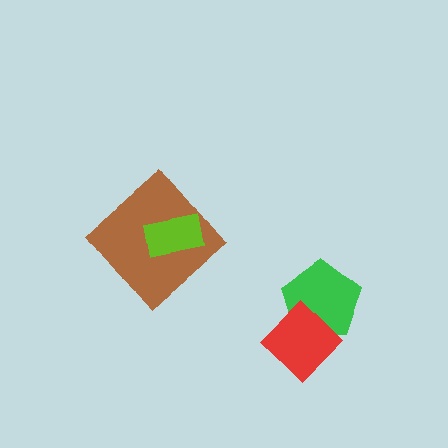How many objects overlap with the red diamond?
1 object overlaps with the red diamond.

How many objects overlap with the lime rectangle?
1 object overlaps with the lime rectangle.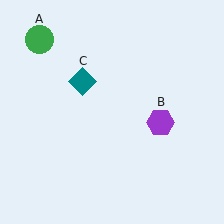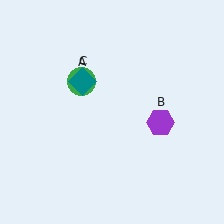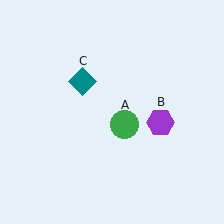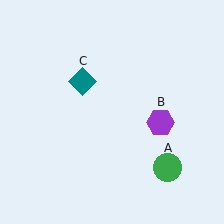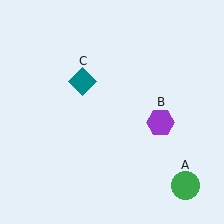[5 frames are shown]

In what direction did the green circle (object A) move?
The green circle (object A) moved down and to the right.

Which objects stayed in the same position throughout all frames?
Purple hexagon (object B) and teal diamond (object C) remained stationary.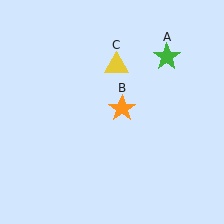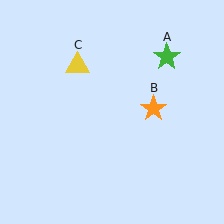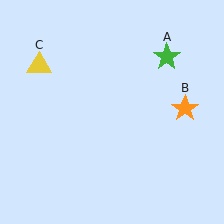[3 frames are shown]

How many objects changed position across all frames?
2 objects changed position: orange star (object B), yellow triangle (object C).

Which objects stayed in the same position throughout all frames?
Green star (object A) remained stationary.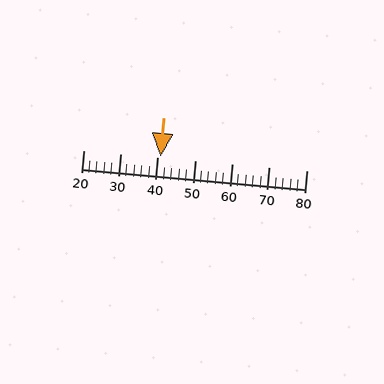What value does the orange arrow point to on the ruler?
The orange arrow points to approximately 41.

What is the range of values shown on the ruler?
The ruler shows values from 20 to 80.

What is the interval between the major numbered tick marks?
The major tick marks are spaced 10 units apart.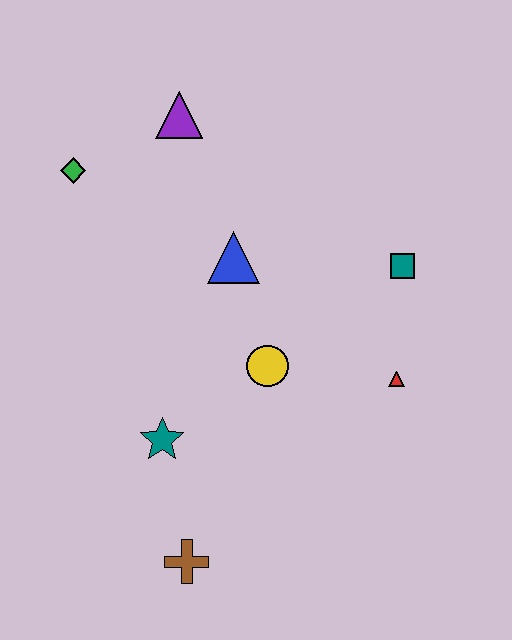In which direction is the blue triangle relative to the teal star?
The blue triangle is above the teal star.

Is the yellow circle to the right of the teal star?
Yes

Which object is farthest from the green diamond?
The brown cross is farthest from the green diamond.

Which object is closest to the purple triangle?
The green diamond is closest to the purple triangle.